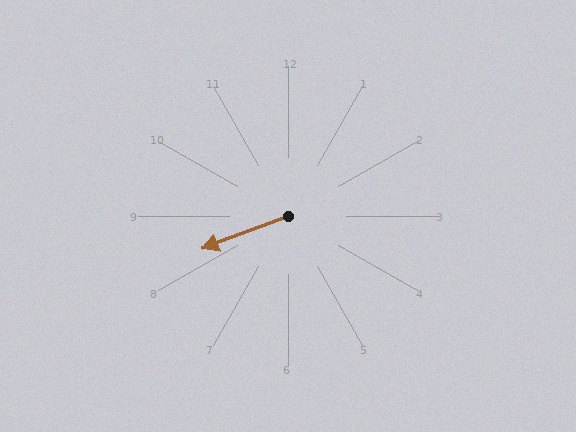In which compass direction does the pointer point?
West.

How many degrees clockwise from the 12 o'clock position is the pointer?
Approximately 249 degrees.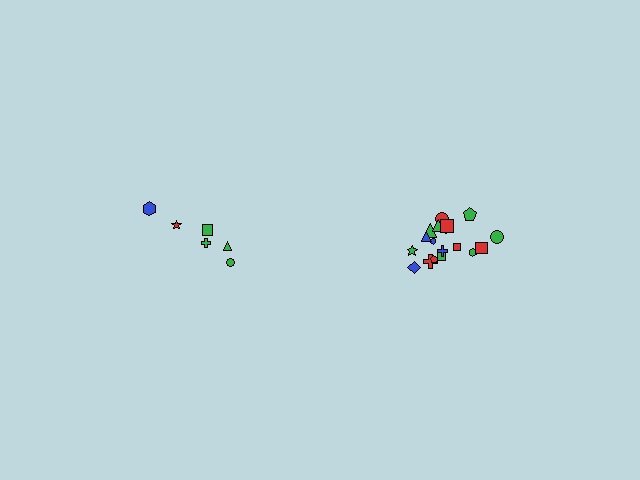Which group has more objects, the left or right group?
The right group.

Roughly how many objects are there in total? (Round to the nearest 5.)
Roughly 25 objects in total.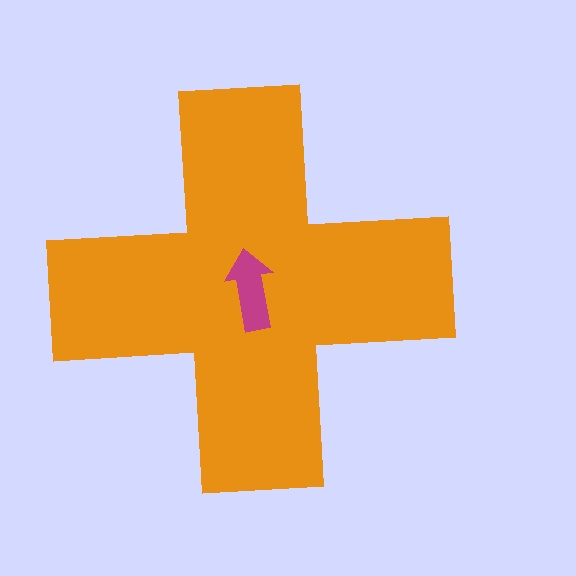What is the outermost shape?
The orange cross.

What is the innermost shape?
The magenta arrow.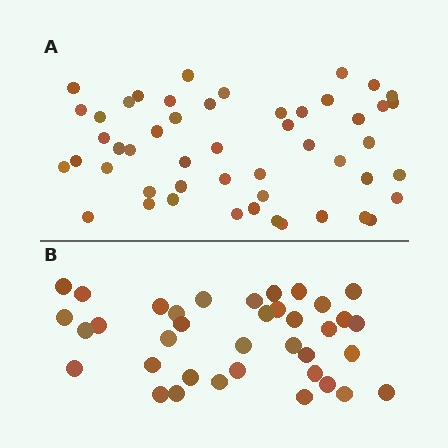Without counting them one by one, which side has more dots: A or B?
Region A (the top region) has more dots.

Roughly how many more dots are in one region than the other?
Region A has approximately 15 more dots than region B.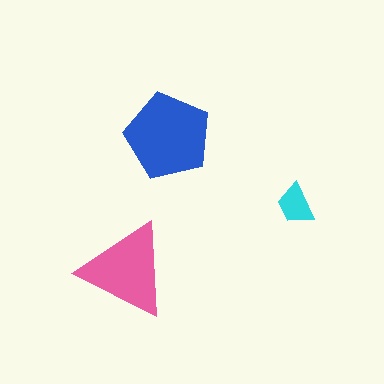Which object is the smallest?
The cyan trapezoid.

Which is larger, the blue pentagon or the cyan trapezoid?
The blue pentagon.